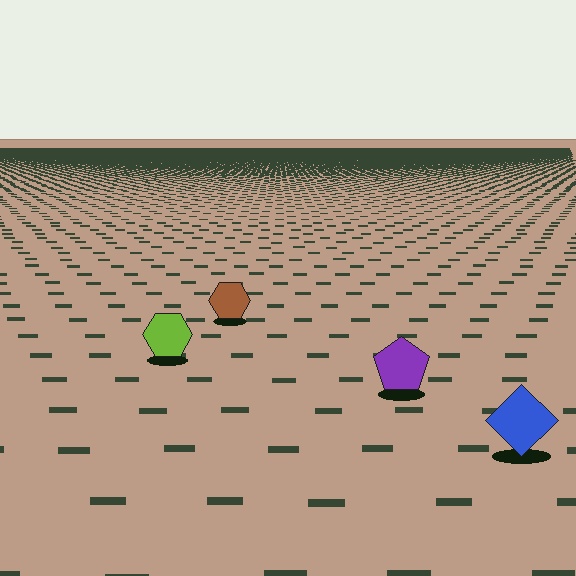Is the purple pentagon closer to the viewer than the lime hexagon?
Yes. The purple pentagon is closer — you can tell from the texture gradient: the ground texture is coarser near it.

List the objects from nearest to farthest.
From nearest to farthest: the blue diamond, the purple pentagon, the lime hexagon, the brown hexagon.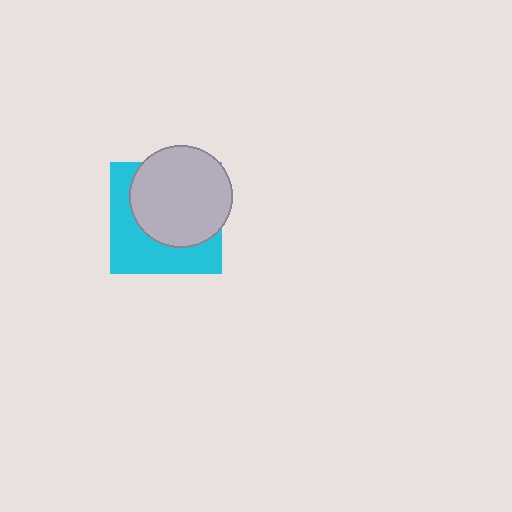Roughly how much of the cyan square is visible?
A small part of it is visible (roughly 44%).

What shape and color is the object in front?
The object in front is a light gray circle.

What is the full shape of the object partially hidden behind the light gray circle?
The partially hidden object is a cyan square.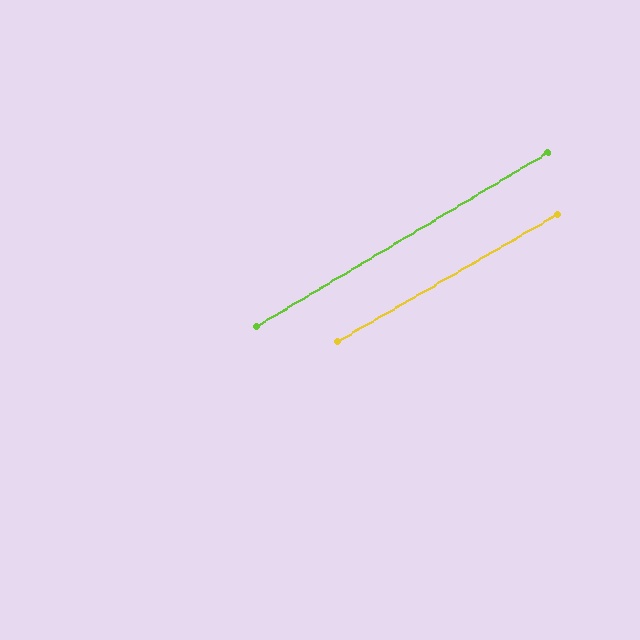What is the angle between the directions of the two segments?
Approximately 1 degree.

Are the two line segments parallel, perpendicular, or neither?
Parallel — their directions differ by only 0.9°.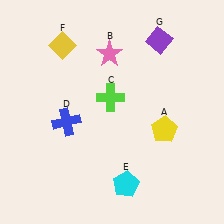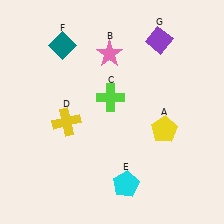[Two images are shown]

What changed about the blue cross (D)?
In Image 1, D is blue. In Image 2, it changed to yellow.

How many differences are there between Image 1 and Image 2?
There are 2 differences between the two images.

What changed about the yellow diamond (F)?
In Image 1, F is yellow. In Image 2, it changed to teal.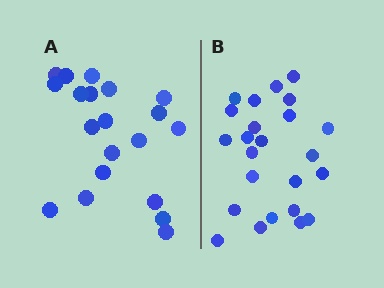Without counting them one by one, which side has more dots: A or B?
Region B (the right region) has more dots.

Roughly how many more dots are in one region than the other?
Region B has about 4 more dots than region A.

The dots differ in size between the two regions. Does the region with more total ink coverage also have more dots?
No. Region A has more total ink coverage because its dots are larger, but region B actually contains more individual dots. Total area can be misleading — the number of items is what matters here.